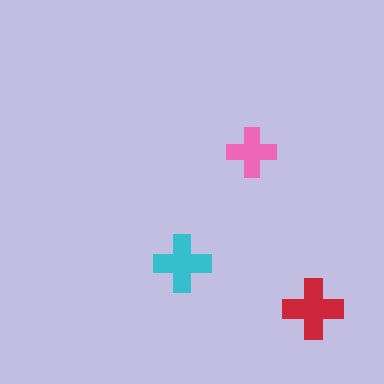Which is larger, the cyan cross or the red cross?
The red one.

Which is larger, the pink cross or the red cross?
The red one.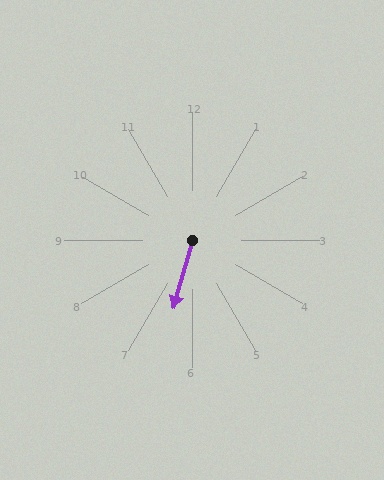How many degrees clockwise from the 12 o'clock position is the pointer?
Approximately 196 degrees.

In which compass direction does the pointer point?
South.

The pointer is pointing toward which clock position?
Roughly 7 o'clock.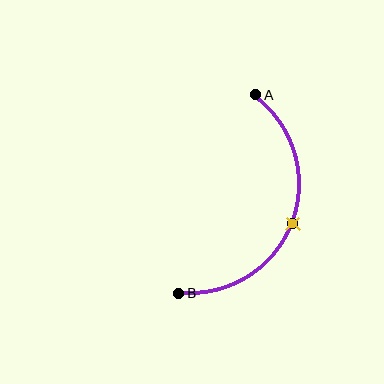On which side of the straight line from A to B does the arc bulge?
The arc bulges to the right of the straight line connecting A and B.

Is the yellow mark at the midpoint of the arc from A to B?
Yes. The yellow mark lies on the arc at equal arc-length from both A and B — it is the arc midpoint.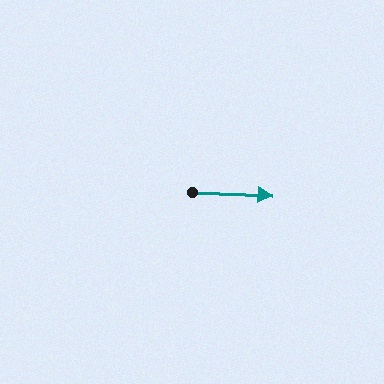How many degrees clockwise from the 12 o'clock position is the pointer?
Approximately 92 degrees.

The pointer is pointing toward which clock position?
Roughly 3 o'clock.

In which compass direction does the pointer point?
East.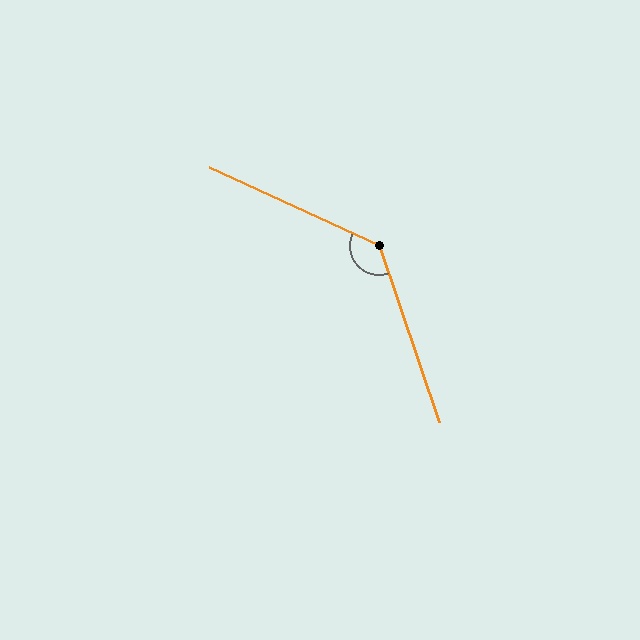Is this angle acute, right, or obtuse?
It is obtuse.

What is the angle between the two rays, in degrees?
Approximately 133 degrees.